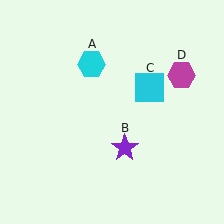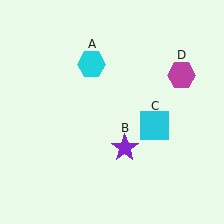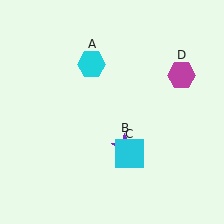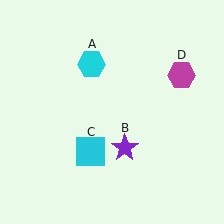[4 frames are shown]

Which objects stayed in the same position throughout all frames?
Cyan hexagon (object A) and purple star (object B) and magenta hexagon (object D) remained stationary.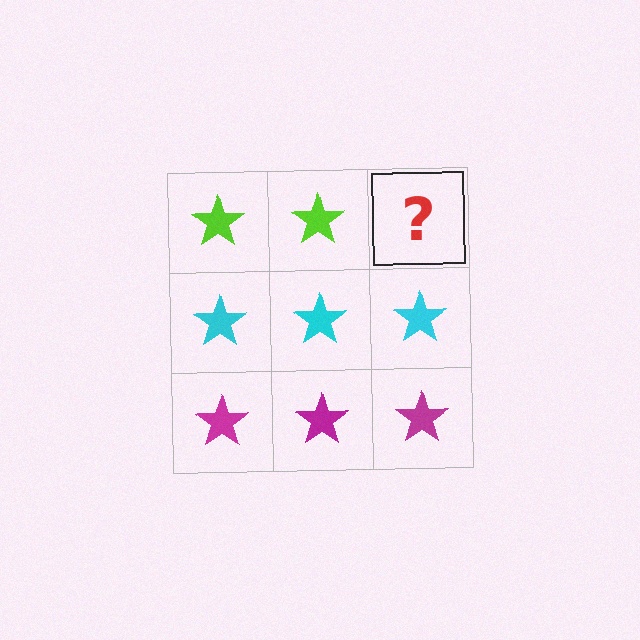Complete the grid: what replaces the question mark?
The question mark should be replaced with a lime star.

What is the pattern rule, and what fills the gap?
The rule is that each row has a consistent color. The gap should be filled with a lime star.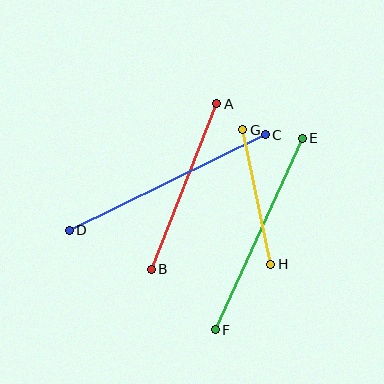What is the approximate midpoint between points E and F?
The midpoint is at approximately (259, 234) pixels.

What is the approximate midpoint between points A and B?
The midpoint is at approximately (184, 186) pixels.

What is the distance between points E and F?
The distance is approximately 210 pixels.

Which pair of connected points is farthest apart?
Points C and D are farthest apart.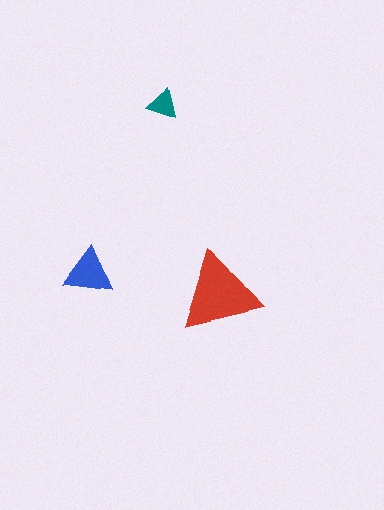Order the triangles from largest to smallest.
the red one, the blue one, the teal one.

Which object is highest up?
The teal triangle is topmost.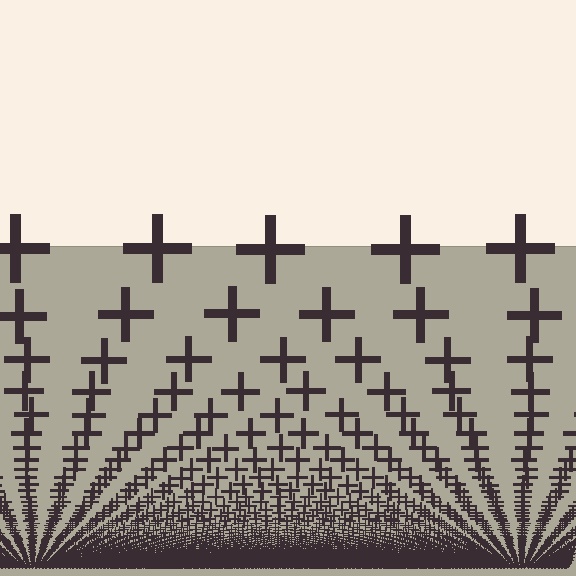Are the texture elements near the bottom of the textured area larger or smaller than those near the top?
Smaller. The gradient is inverted — elements near the bottom are smaller and denser.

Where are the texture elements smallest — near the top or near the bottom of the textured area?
Near the bottom.